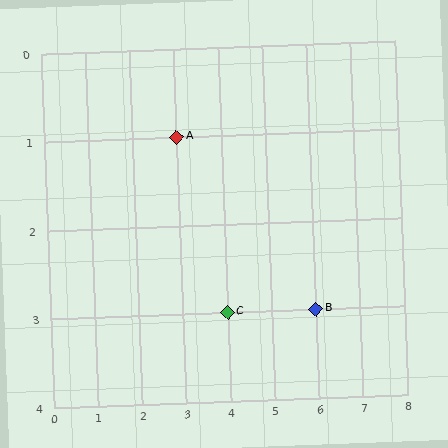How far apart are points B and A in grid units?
Points B and A are 3 columns and 2 rows apart (about 3.6 grid units diagonally).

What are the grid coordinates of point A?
Point A is at grid coordinates (3, 1).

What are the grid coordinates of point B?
Point B is at grid coordinates (6, 3).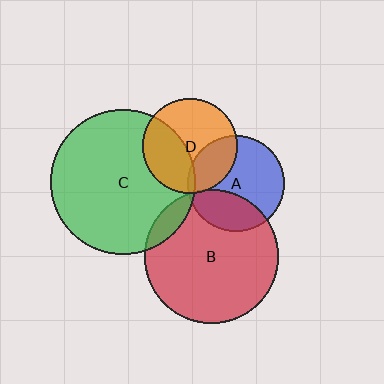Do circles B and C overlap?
Yes.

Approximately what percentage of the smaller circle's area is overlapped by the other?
Approximately 10%.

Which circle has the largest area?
Circle C (green).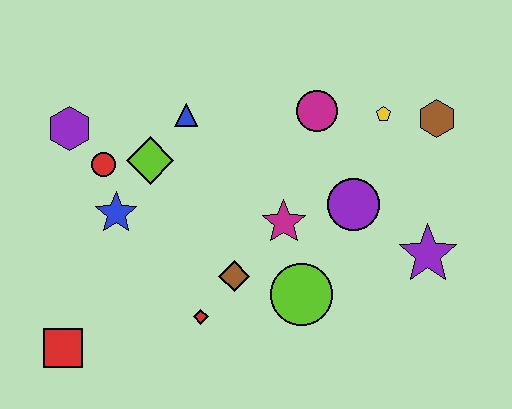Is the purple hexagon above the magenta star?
Yes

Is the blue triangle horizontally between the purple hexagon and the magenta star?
Yes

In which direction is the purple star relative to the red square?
The purple star is to the right of the red square.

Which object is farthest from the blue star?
The brown hexagon is farthest from the blue star.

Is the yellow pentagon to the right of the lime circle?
Yes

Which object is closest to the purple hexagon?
The red circle is closest to the purple hexagon.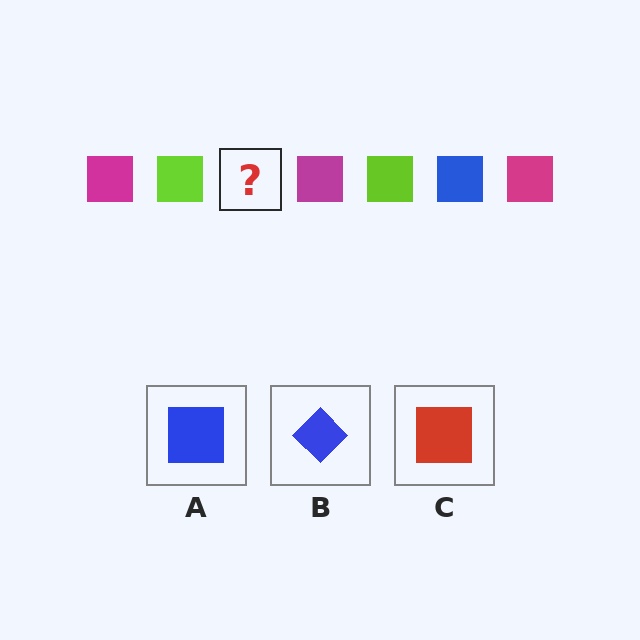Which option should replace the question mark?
Option A.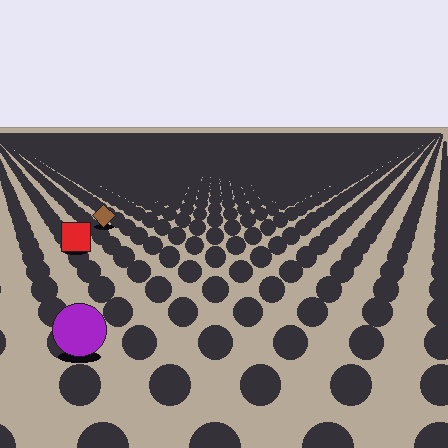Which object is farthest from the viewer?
The brown diamond is farthest from the viewer. It appears smaller and the ground texture around it is denser.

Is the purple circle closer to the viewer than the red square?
Yes. The purple circle is closer — you can tell from the texture gradient: the ground texture is coarser near it.